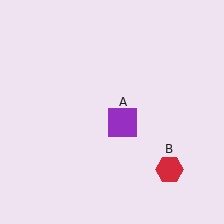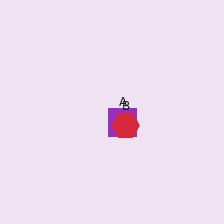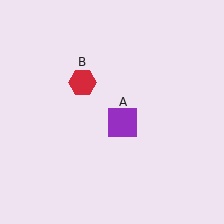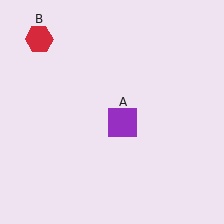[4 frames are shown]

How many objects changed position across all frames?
1 object changed position: red hexagon (object B).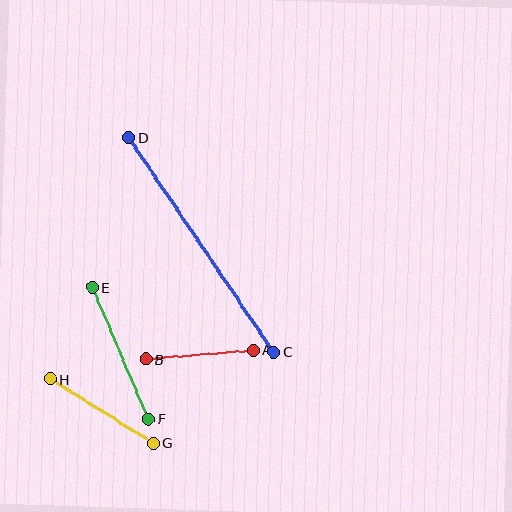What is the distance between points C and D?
The distance is approximately 259 pixels.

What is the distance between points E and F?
The distance is approximately 143 pixels.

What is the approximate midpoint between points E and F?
The midpoint is at approximately (120, 353) pixels.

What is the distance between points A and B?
The distance is approximately 108 pixels.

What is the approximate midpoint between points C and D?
The midpoint is at approximately (201, 244) pixels.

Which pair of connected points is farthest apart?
Points C and D are farthest apart.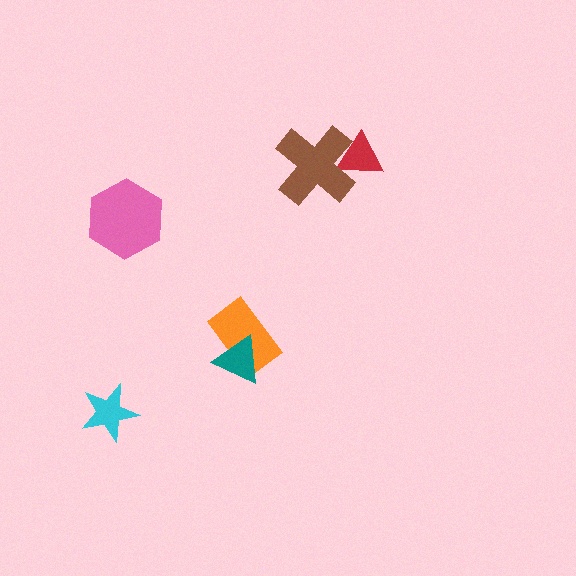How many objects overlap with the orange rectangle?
1 object overlaps with the orange rectangle.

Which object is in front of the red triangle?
The brown cross is in front of the red triangle.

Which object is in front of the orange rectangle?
The teal triangle is in front of the orange rectangle.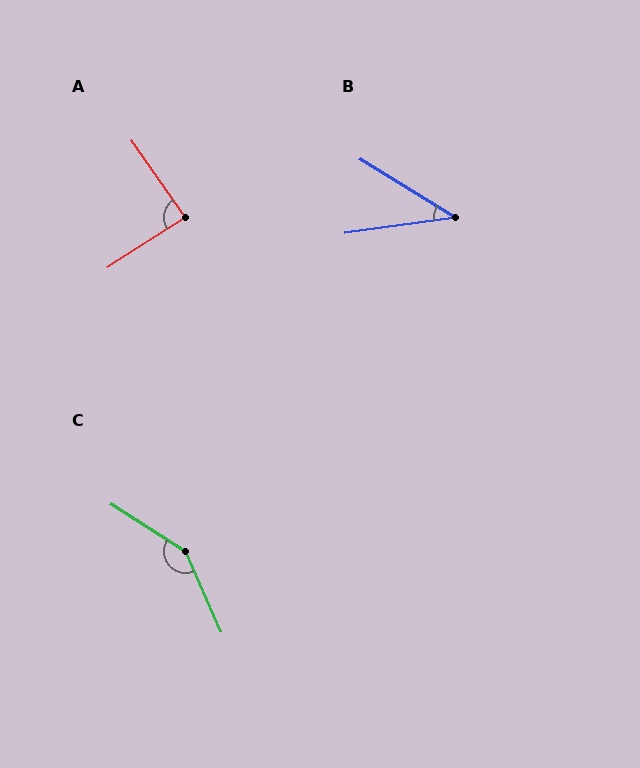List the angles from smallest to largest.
B (39°), A (88°), C (146°).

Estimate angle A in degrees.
Approximately 88 degrees.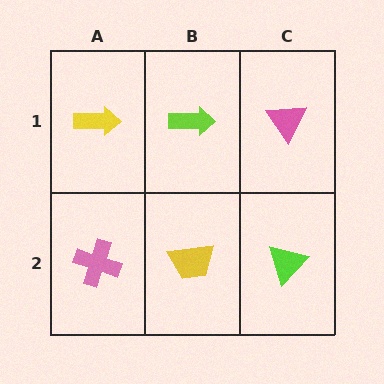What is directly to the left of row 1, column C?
A lime arrow.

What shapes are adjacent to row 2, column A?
A yellow arrow (row 1, column A), a yellow trapezoid (row 2, column B).